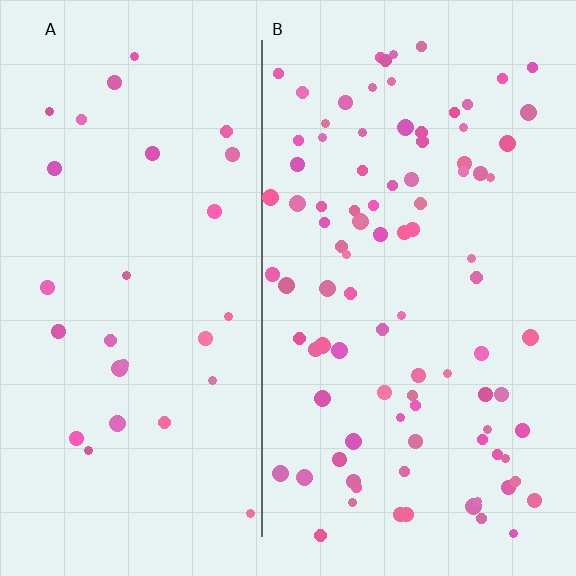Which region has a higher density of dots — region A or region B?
B (the right).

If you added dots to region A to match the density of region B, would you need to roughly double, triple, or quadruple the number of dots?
Approximately triple.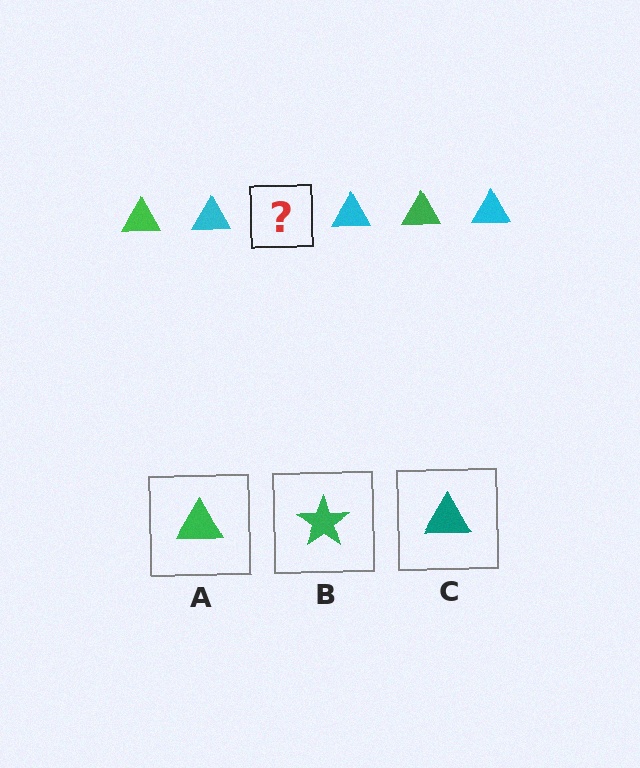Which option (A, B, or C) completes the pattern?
A.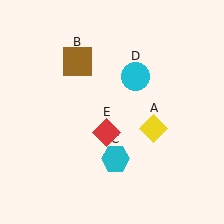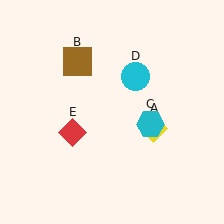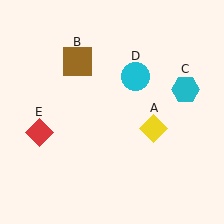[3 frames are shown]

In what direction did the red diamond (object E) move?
The red diamond (object E) moved left.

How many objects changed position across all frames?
2 objects changed position: cyan hexagon (object C), red diamond (object E).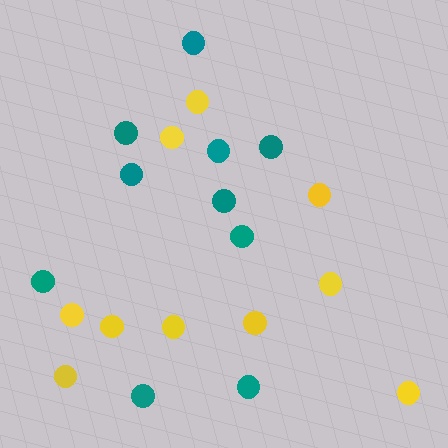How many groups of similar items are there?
There are 2 groups: one group of yellow circles (10) and one group of teal circles (10).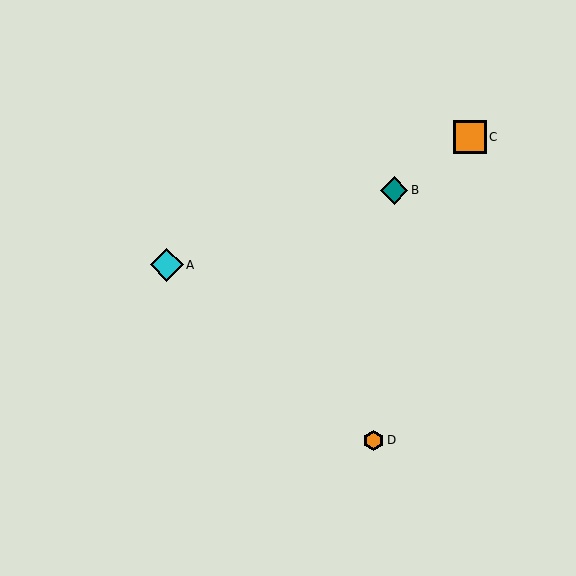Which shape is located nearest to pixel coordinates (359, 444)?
The orange hexagon (labeled D) at (374, 440) is nearest to that location.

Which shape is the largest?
The cyan diamond (labeled A) is the largest.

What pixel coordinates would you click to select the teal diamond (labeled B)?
Click at (394, 190) to select the teal diamond B.